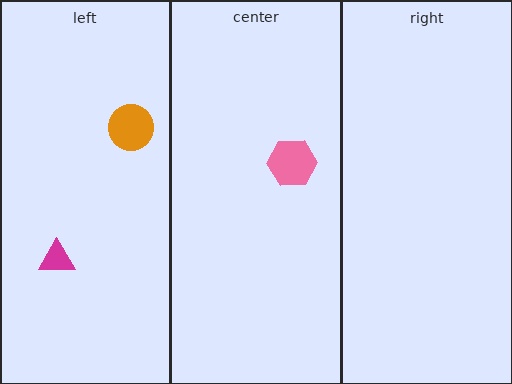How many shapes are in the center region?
1.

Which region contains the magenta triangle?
The left region.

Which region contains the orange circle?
The left region.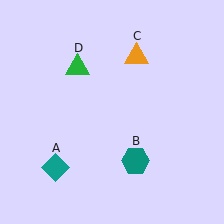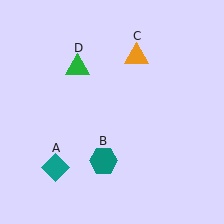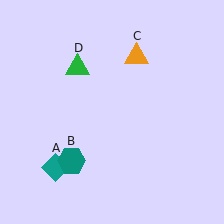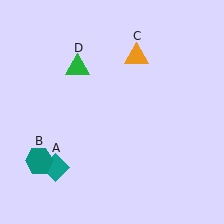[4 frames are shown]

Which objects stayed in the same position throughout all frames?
Teal diamond (object A) and orange triangle (object C) and green triangle (object D) remained stationary.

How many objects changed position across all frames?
1 object changed position: teal hexagon (object B).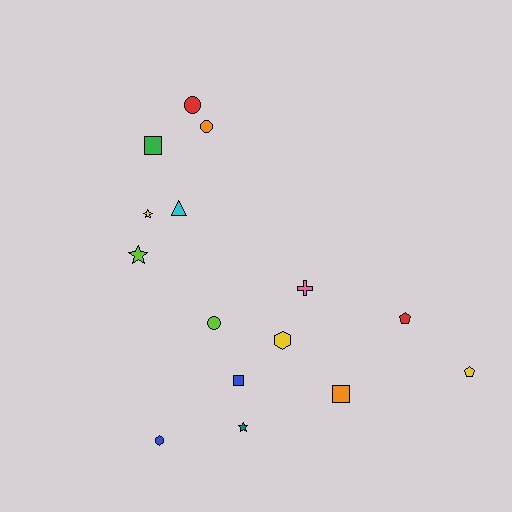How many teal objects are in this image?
There is 1 teal object.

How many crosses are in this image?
There is 1 cross.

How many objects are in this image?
There are 15 objects.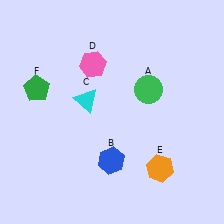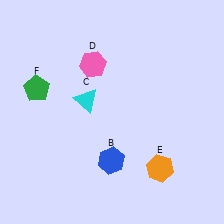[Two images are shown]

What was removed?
The green circle (A) was removed in Image 2.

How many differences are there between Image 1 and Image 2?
There is 1 difference between the two images.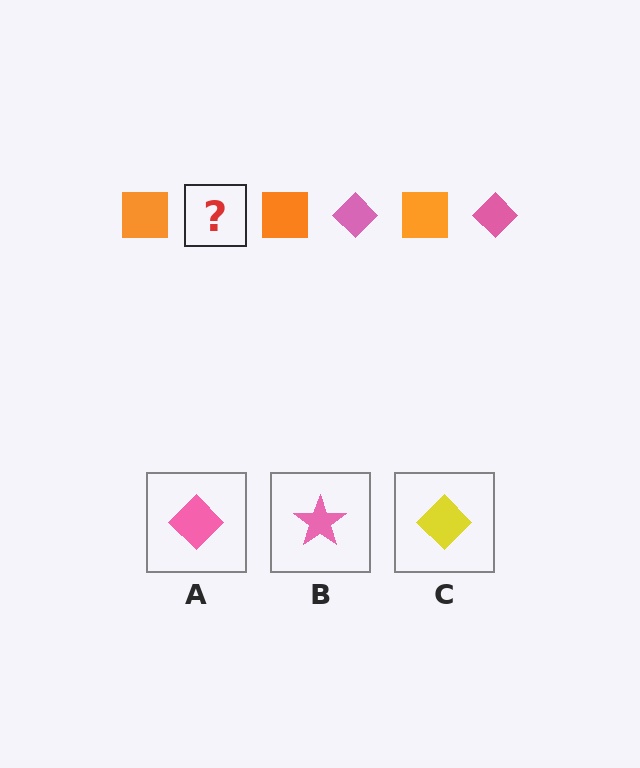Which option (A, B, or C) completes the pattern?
A.